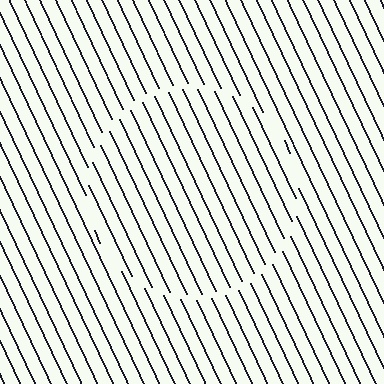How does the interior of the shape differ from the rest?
The interior of the shape contains the same grating, shifted by half a period — the contour is defined by the phase discontinuity where line-ends from the inner and outer gratings abut.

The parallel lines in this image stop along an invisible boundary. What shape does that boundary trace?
An illusory circle. The interior of the shape contains the same grating, shifted by half a period — the contour is defined by the phase discontinuity where line-ends from the inner and outer gratings abut.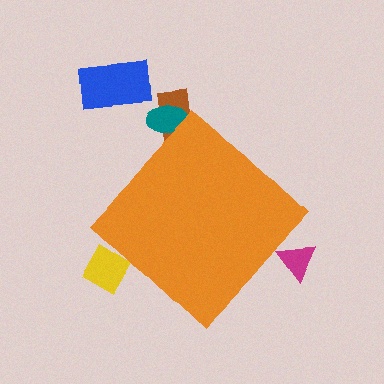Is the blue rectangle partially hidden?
No, the blue rectangle is fully visible.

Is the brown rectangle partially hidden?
Yes, the brown rectangle is partially hidden behind the orange diamond.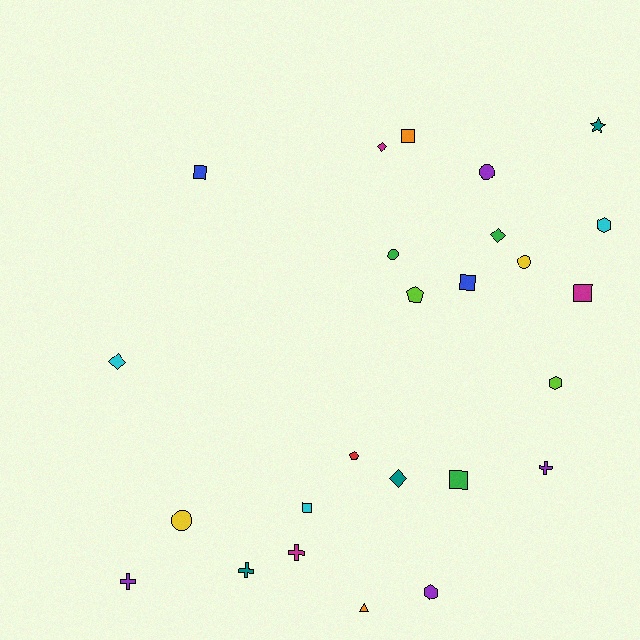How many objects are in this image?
There are 25 objects.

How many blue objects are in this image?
There are 2 blue objects.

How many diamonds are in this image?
There are 4 diamonds.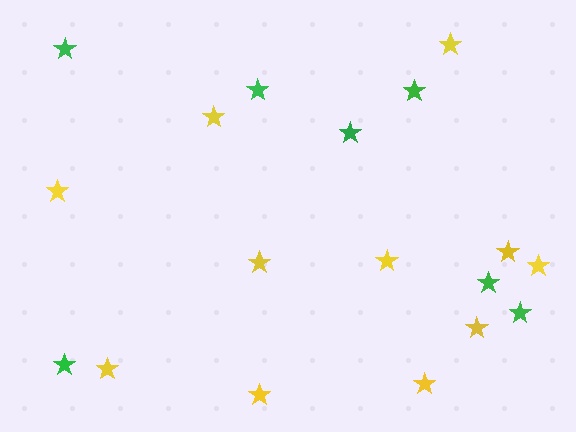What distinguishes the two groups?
There are 2 groups: one group of green stars (7) and one group of yellow stars (11).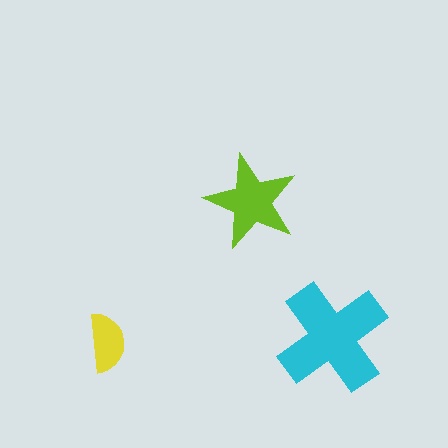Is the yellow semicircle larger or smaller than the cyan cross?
Smaller.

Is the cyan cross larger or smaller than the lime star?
Larger.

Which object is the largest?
The cyan cross.